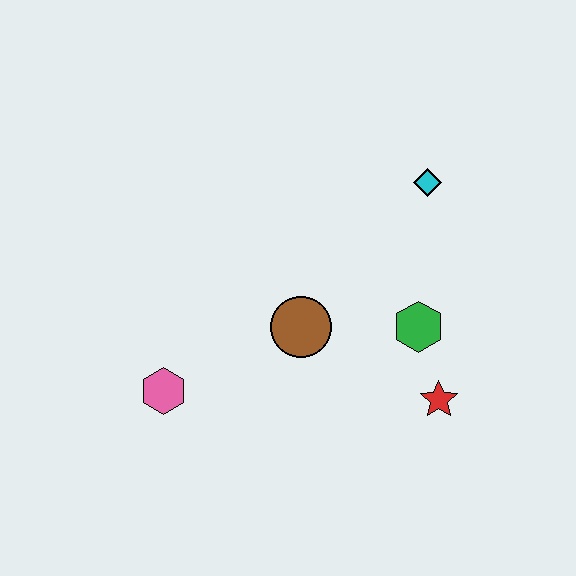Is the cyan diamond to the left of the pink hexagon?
No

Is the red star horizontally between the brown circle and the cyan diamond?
No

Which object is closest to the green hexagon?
The red star is closest to the green hexagon.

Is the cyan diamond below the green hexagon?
No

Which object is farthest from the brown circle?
The cyan diamond is farthest from the brown circle.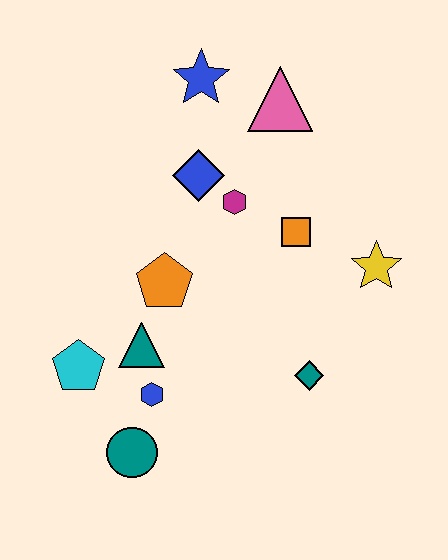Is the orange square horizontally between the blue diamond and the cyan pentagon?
No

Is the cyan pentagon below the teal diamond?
No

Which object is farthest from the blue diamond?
The teal circle is farthest from the blue diamond.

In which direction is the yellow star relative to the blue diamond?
The yellow star is to the right of the blue diamond.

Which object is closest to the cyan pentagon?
The teal triangle is closest to the cyan pentagon.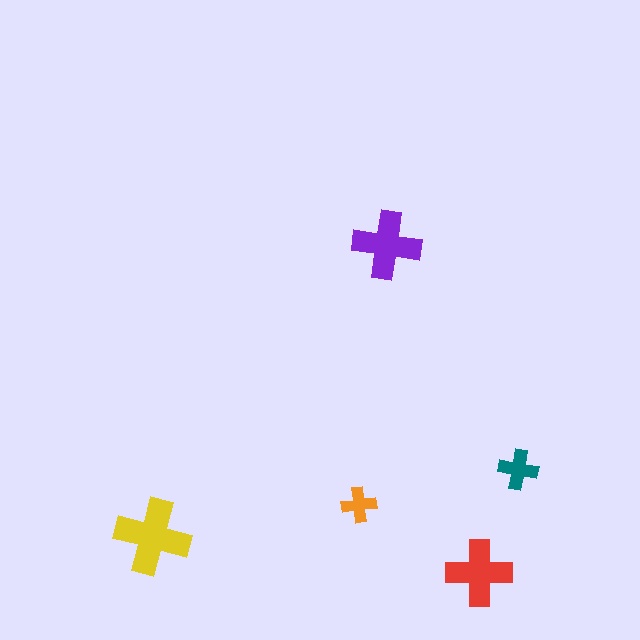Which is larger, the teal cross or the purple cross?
The purple one.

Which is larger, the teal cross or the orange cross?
The teal one.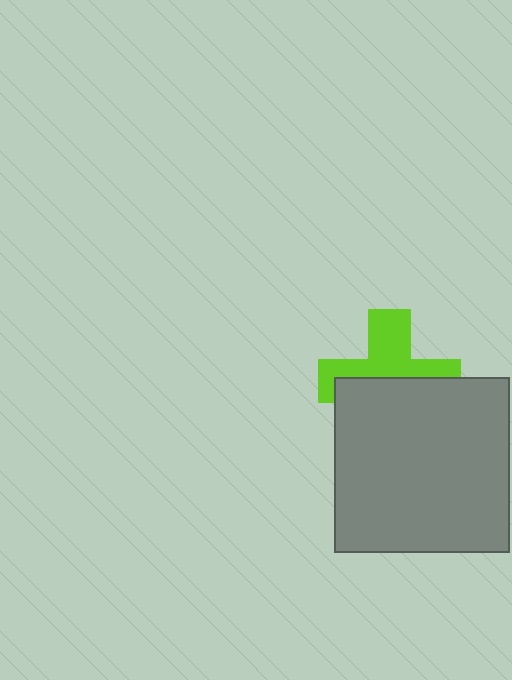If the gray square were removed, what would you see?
You would see the complete lime cross.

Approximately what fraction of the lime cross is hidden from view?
Roughly 51% of the lime cross is hidden behind the gray square.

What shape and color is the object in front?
The object in front is a gray square.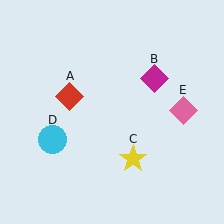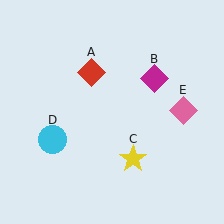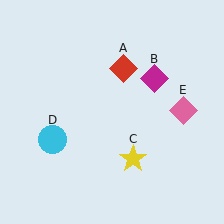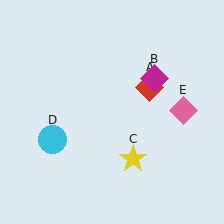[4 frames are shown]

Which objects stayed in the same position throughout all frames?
Magenta diamond (object B) and yellow star (object C) and cyan circle (object D) and pink diamond (object E) remained stationary.